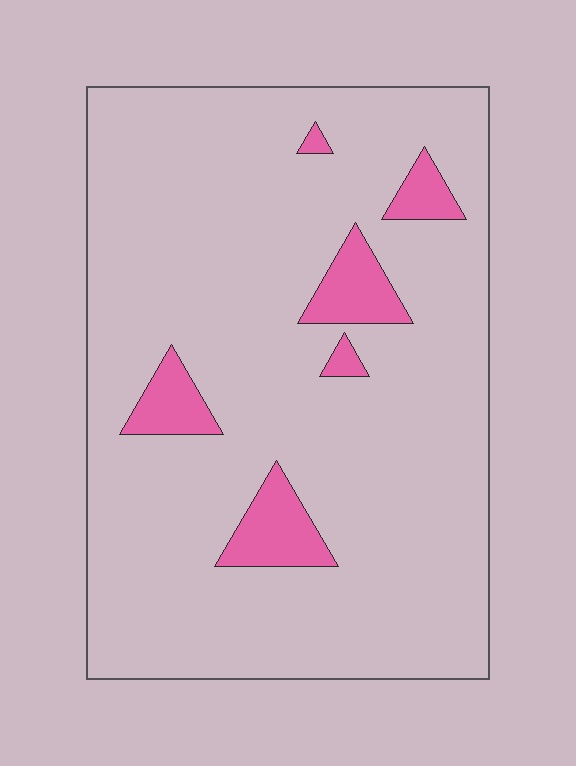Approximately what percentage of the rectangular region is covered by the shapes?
Approximately 10%.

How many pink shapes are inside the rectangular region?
6.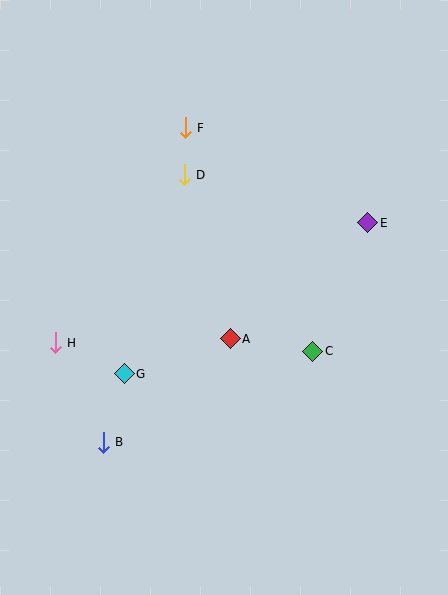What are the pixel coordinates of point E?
Point E is at (368, 223).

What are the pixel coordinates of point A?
Point A is at (230, 339).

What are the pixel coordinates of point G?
Point G is at (124, 374).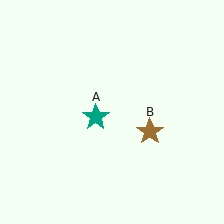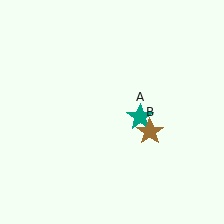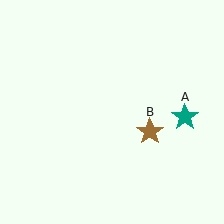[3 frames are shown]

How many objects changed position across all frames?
1 object changed position: teal star (object A).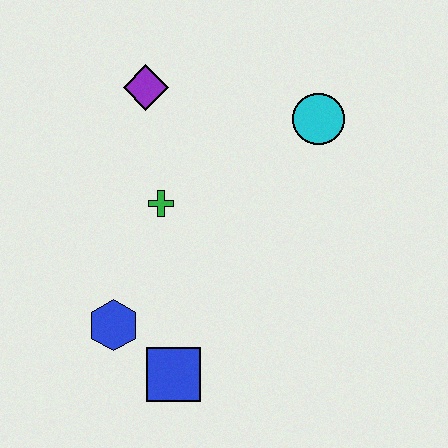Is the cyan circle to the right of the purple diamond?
Yes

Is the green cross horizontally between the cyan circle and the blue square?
No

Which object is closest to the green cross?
The purple diamond is closest to the green cross.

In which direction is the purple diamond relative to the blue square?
The purple diamond is above the blue square.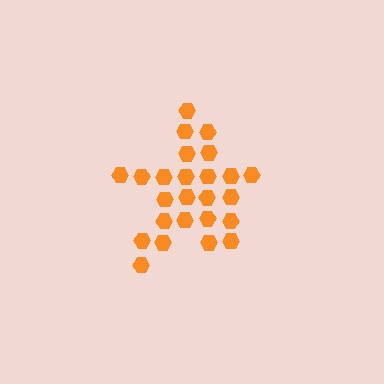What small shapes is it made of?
It is made of small hexagons.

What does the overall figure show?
The overall figure shows a star.